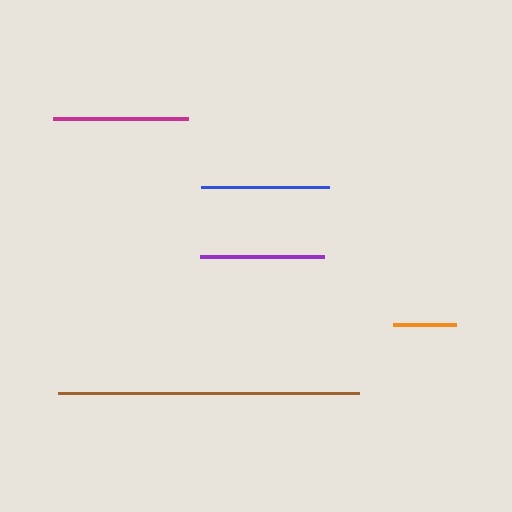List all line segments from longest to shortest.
From longest to shortest: brown, magenta, blue, purple, orange.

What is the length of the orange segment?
The orange segment is approximately 63 pixels long.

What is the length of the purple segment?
The purple segment is approximately 124 pixels long.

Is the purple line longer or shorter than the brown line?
The brown line is longer than the purple line.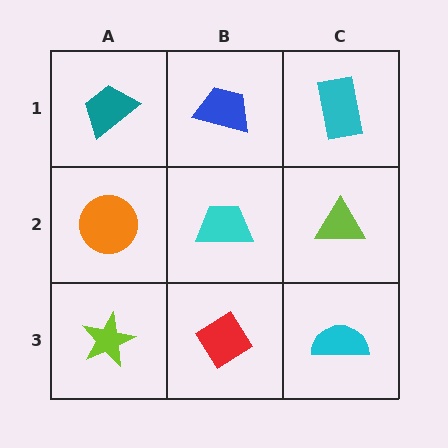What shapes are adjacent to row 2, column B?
A blue trapezoid (row 1, column B), a red diamond (row 3, column B), an orange circle (row 2, column A), a lime triangle (row 2, column C).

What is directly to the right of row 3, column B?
A cyan semicircle.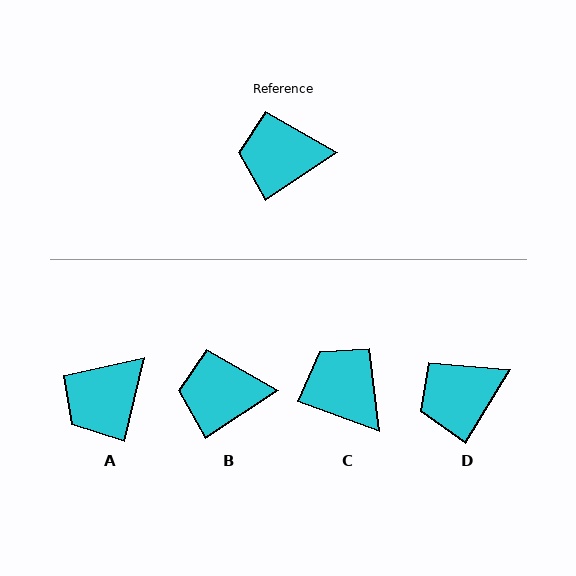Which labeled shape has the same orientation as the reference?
B.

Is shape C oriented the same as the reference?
No, it is off by about 54 degrees.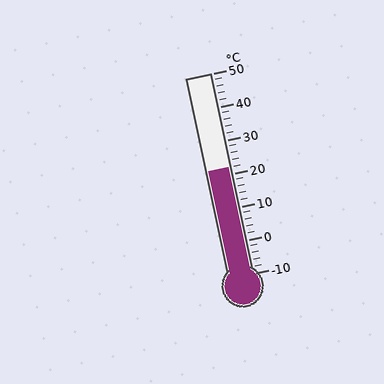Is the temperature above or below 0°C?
The temperature is above 0°C.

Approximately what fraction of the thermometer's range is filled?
The thermometer is filled to approximately 55% of its range.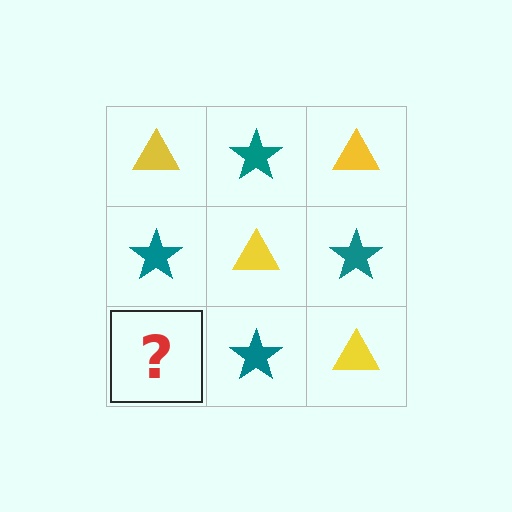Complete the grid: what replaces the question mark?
The question mark should be replaced with a yellow triangle.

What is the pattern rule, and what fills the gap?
The rule is that it alternates yellow triangle and teal star in a checkerboard pattern. The gap should be filled with a yellow triangle.